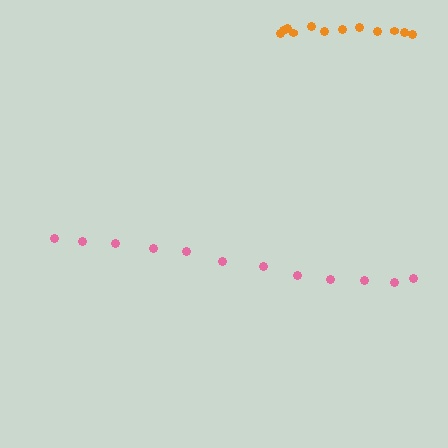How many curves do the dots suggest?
There are 2 distinct paths.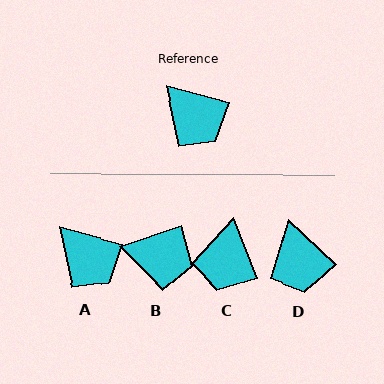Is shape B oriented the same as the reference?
No, it is off by about 33 degrees.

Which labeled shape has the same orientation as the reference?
A.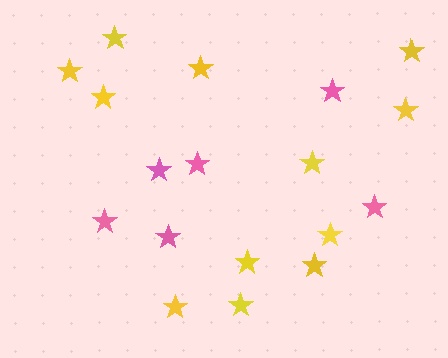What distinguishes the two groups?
There are 2 groups: one group of pink stars (6) and one group of yellow stars (12).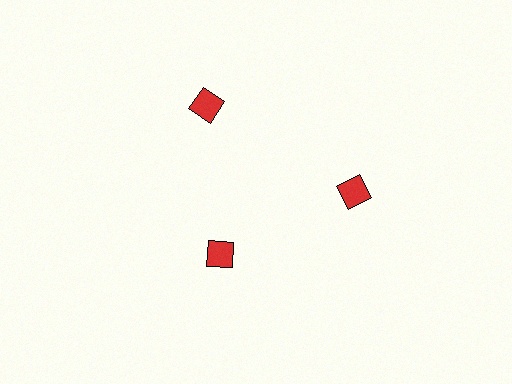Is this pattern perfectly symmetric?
No. The 3 red squares are arranged in a ring, but one element near the 7 o'clock position is pulled inward toward the center, breaking the 3-fold rotational symmetry.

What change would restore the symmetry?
The symmetry would be restored by moving it outward, back onto the ring so that all 3 squares sit at equal angles and equal distance from the center.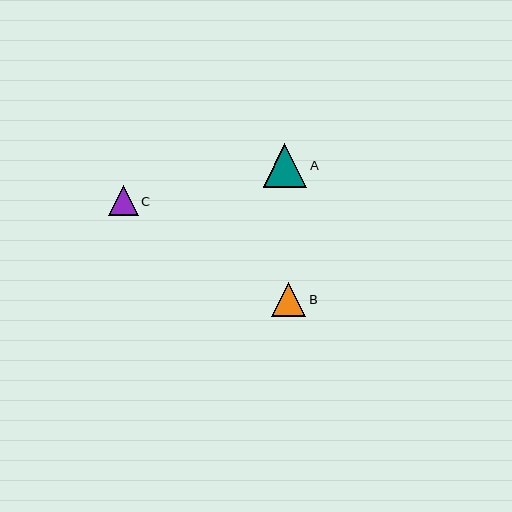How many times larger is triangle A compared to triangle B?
Triangle A is approximately 1.3 times the size of triangle B.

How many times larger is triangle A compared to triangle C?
Triangle A is approximately 1.5 times the size of triangle C.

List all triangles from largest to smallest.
From largest to smallest: A, B, C.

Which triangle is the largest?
Triangle A is the largest with a size of approximately 44 pixels.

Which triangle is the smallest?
Triangle C is the smallest with a size of approximately 29 pixels.